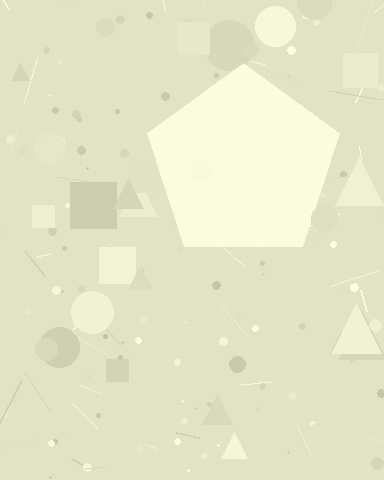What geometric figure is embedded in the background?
A pentagon is embedded in the background.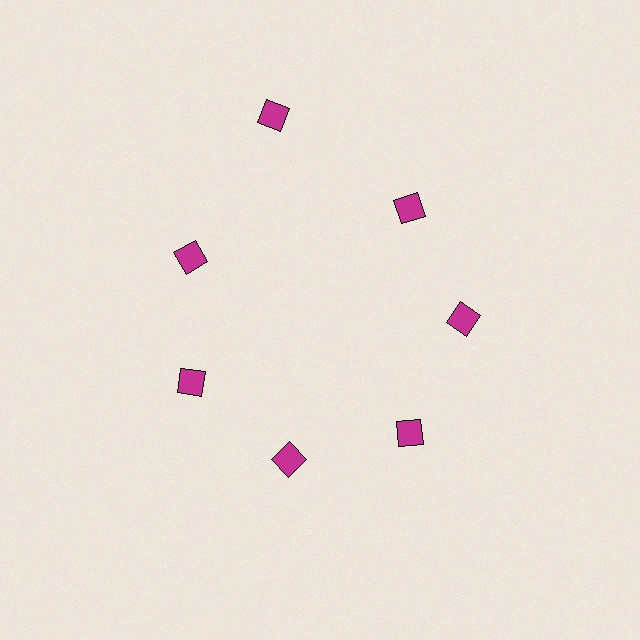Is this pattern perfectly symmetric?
No. The 7 magenta diamonds are arranged in a ring, but one element near the 12 o'clock position is pushed outward from the center, breaking the 7-fold rotational symmetry.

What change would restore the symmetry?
The symmetry would be restored by moving it inward, back onto the ring so that all 7 diamonds sit at equal angles and equal distance from the center.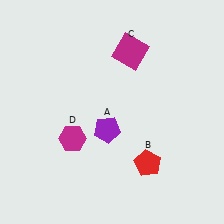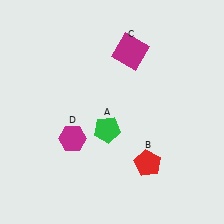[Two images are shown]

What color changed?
The pentagon (A) changed from purple in Image 1 to green in Image 2.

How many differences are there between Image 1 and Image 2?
There is 1 difference between the two images.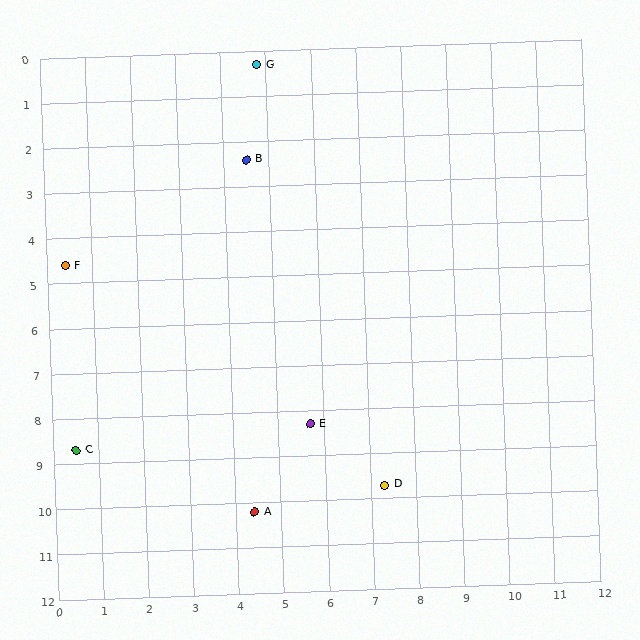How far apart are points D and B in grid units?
Points D and B are about 7.8 grid units apart.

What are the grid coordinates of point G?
Point G is at approximately (4.8, 0.3).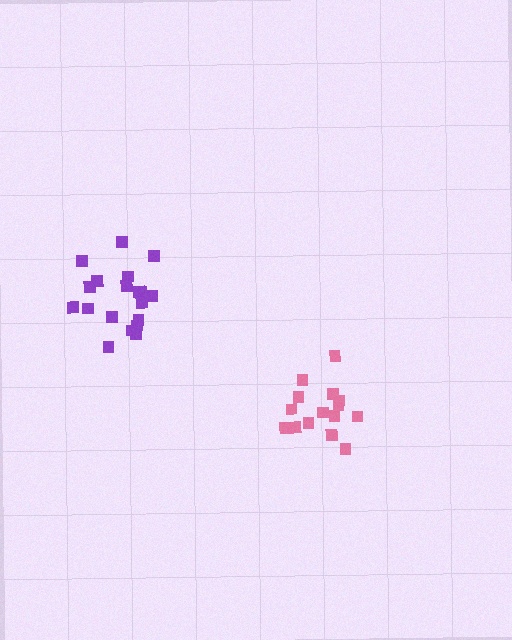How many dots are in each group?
Group 1: 15 dots, Group 2: 19 dots (34 total).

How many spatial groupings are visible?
There are 2 spatial groupings.